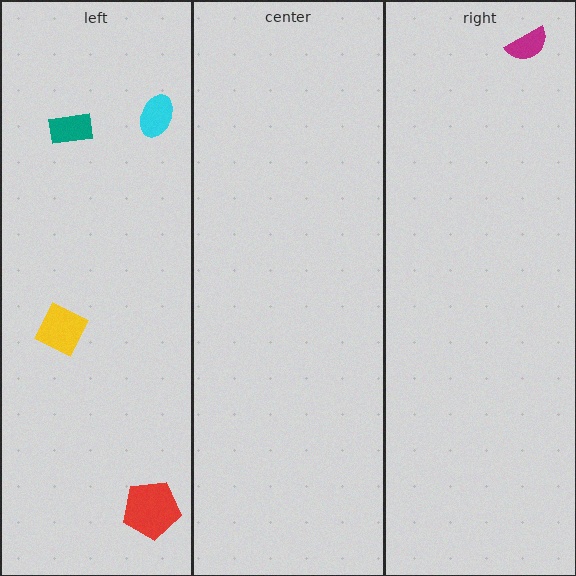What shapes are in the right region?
The magenta semicircle.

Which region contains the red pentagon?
The left region.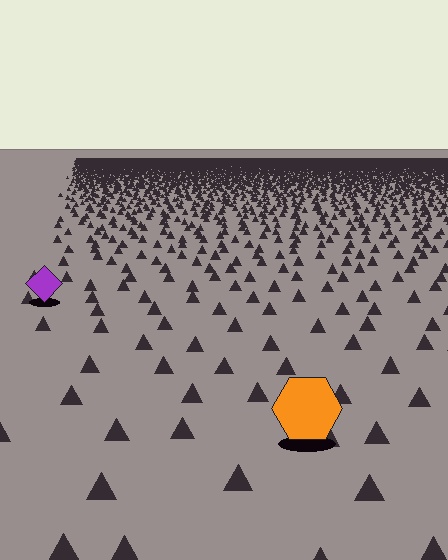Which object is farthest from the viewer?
The purple diamond is farthest from the viewer. It appears smaller and the ground texture around it is denser.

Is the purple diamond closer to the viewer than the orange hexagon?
No. The orange hexagon is closer — you can tell from the texture gradient: the ground texture is coarser near it.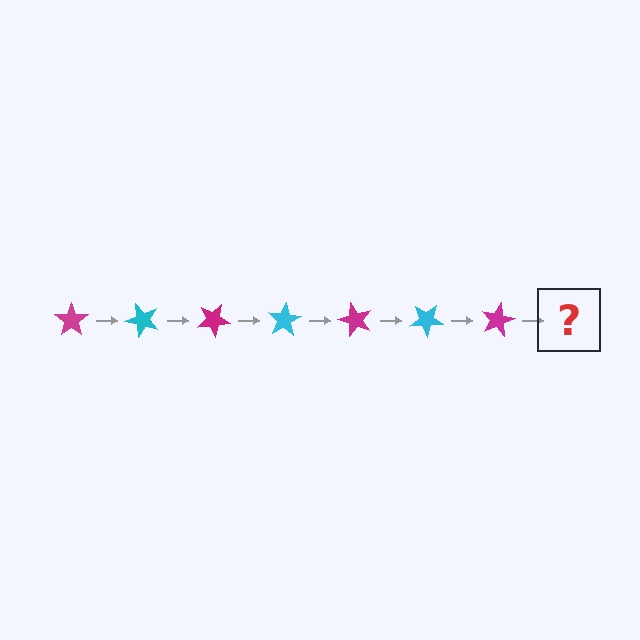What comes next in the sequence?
The next element should be a cyan star, rotated 350 degrees from the start.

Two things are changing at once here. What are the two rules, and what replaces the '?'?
The two rules are that it rotates 50 degrees each step and the color cycles through magenta and cyan. The '?' should be a cyan star, rotated 350 degrees from the start.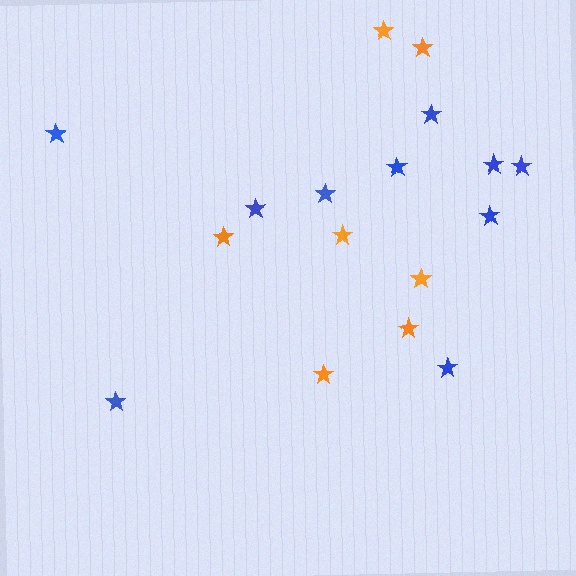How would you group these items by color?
There are 2 groups: one group of blue stars (10) and one group of orange stars (7).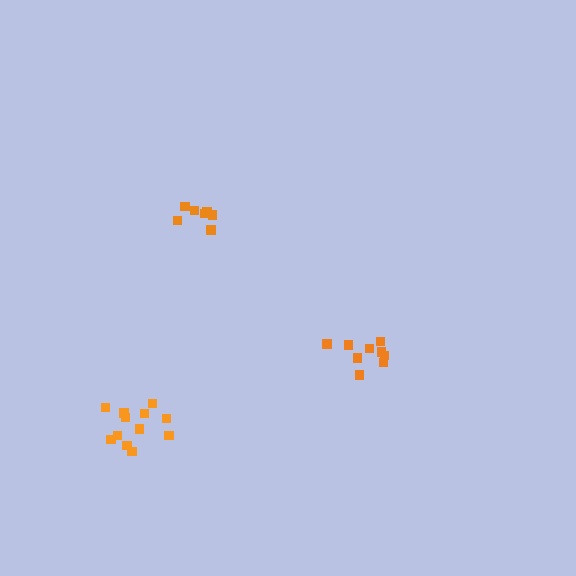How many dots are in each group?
Group 1: 9 dots, Group 2: 12 dots, Group 3: 7 dots (28 total).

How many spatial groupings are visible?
There are 3 spatial groupings.